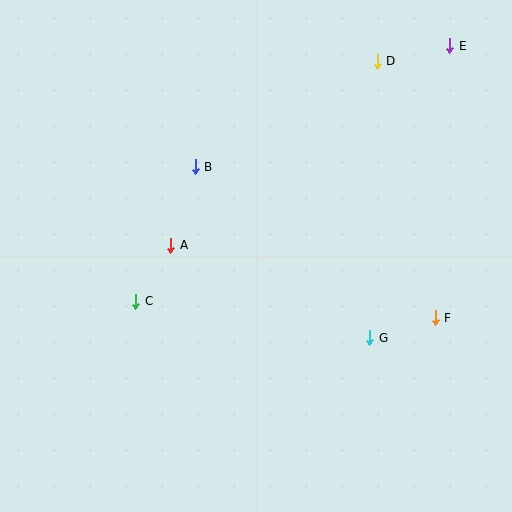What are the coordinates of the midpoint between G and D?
The midpoint between G and D is at (373, 199).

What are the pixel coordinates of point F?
Point F is at (435, 318).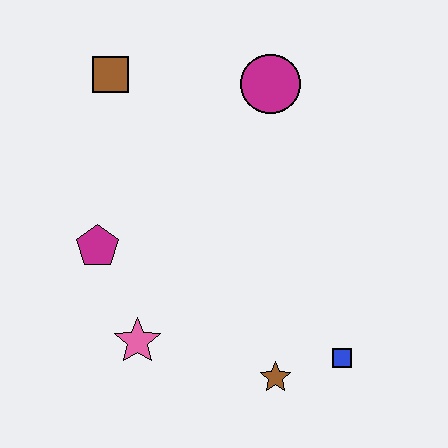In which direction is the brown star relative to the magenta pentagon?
The brown star is to the right of the magenta pentagon.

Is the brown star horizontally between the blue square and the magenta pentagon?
Yes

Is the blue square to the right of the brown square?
Yes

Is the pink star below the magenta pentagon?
Yes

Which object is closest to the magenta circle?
The brown square is closest to the magenta circle.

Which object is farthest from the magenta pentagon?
The blue square is farthest from the magenta pentagon.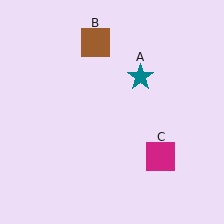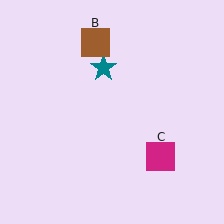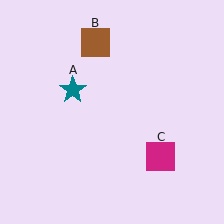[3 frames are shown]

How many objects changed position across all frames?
1 object changed position: teal star (object A).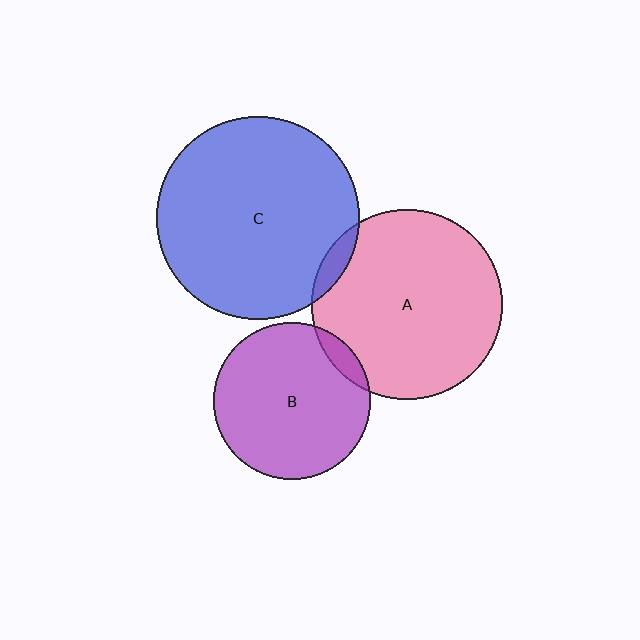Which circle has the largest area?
Circle C (blue).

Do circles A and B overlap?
Yes.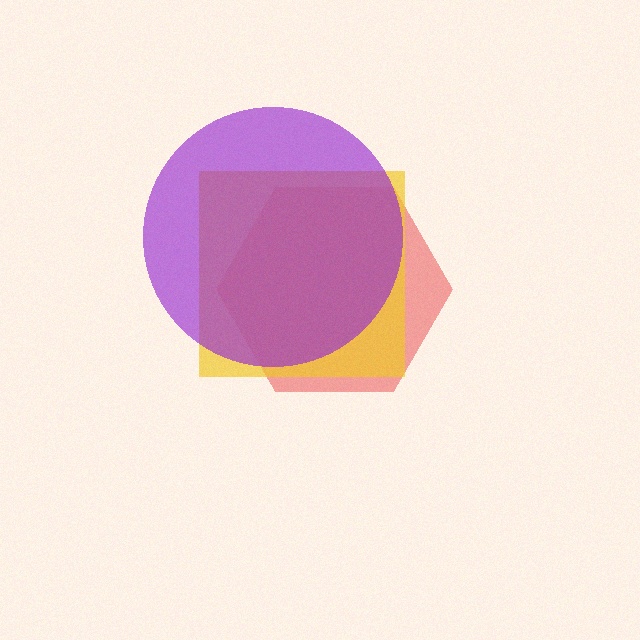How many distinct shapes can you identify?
There are 3 distinct shapes: a red hexagon, a yellow square, a purple circle.